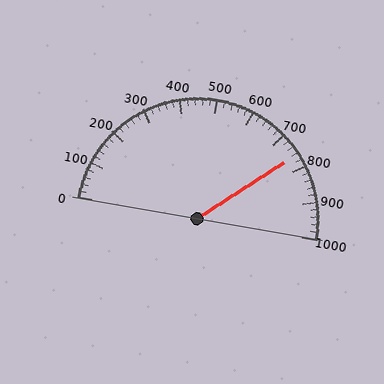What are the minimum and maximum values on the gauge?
The gauge ranges from 0 to 1000.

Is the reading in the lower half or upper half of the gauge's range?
The reading is in the upper half of the range (0 to 1000).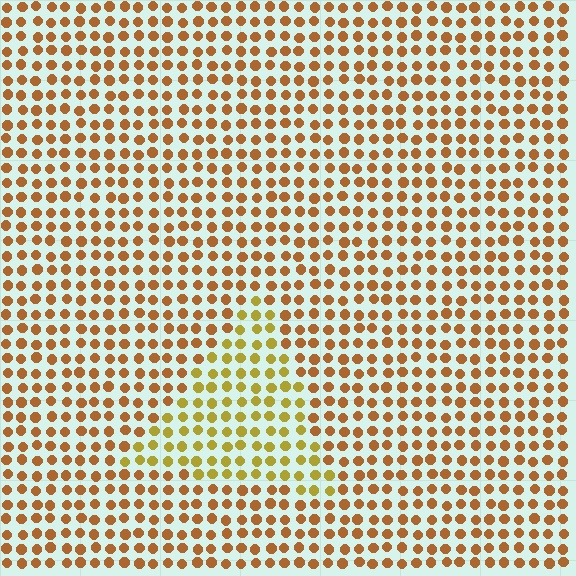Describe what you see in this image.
The image is filled with small brown elements in a uniform arrangement. A triangle-shaped region is visible where the elements are tinted to a slightly different hue, forming a subtle color boundary.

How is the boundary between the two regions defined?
The boundary is defined purely by a slight shift in hue (about 29 degrees). Spacing, size, and orientation are identical on both sides.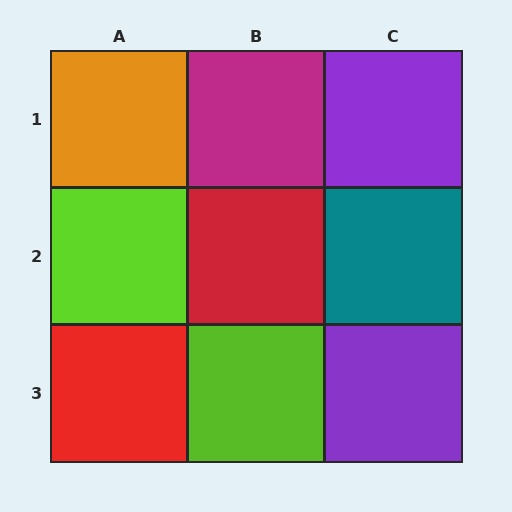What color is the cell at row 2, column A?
Lime.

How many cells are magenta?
1 cell is magenta.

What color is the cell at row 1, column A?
Orange.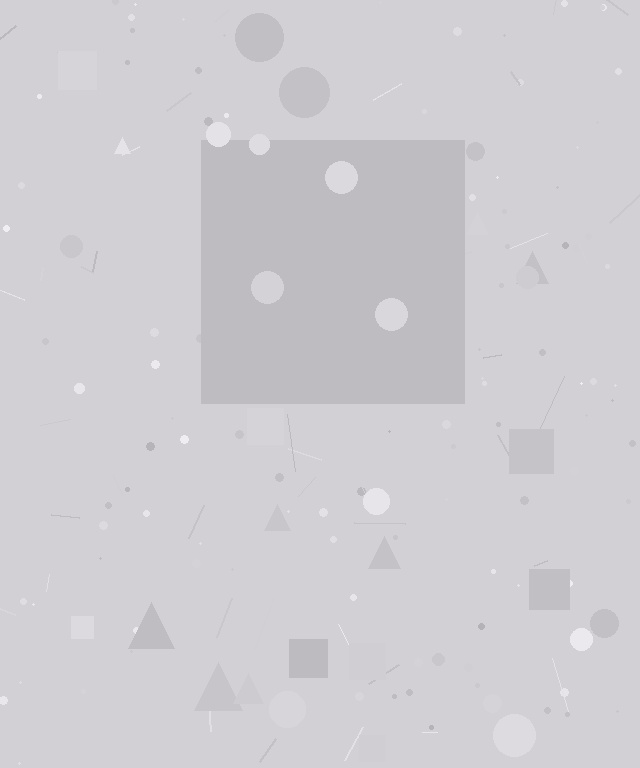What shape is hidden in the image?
A square is hidden in the image.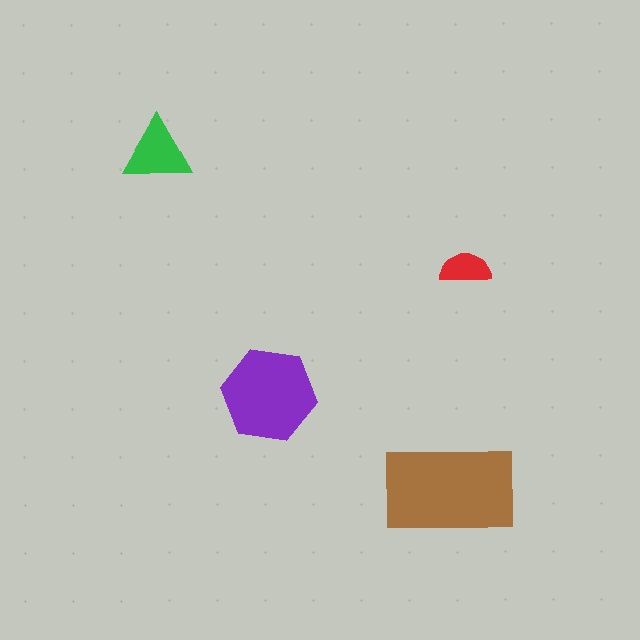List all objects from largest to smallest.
The brown rectangle, the purple hexagon, the green triangle, the red semicircle.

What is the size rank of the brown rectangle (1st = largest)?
1st.